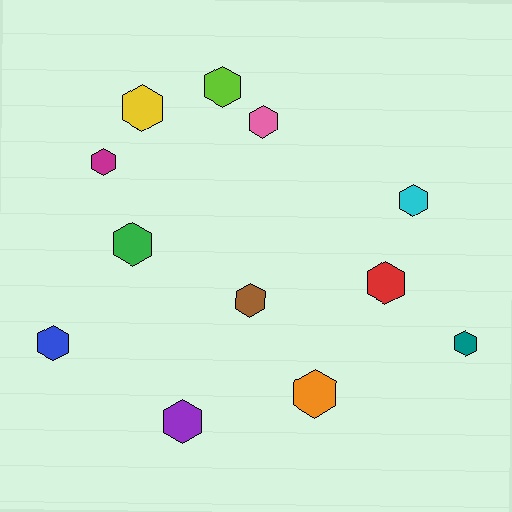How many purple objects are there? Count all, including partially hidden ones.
There is 1 purple object.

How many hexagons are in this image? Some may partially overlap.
There are 12 hexagons.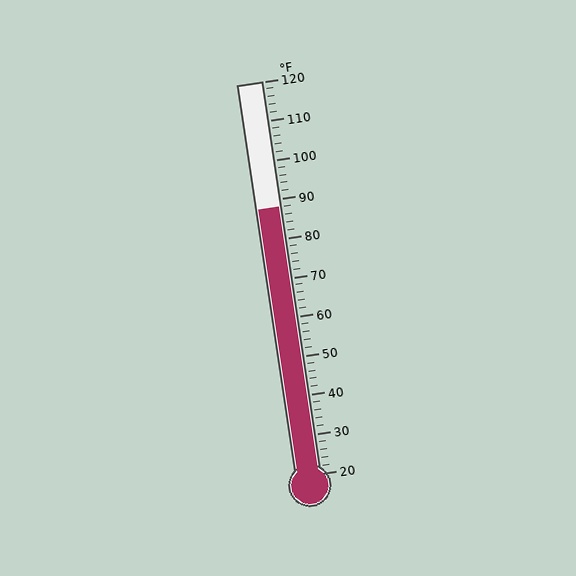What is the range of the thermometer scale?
The thermometer scale ranges from 20°F to 120°F.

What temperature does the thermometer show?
The thermometer shows approximately 88°F.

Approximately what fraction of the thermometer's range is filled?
The thermometer is filled to approximately 70% of its range.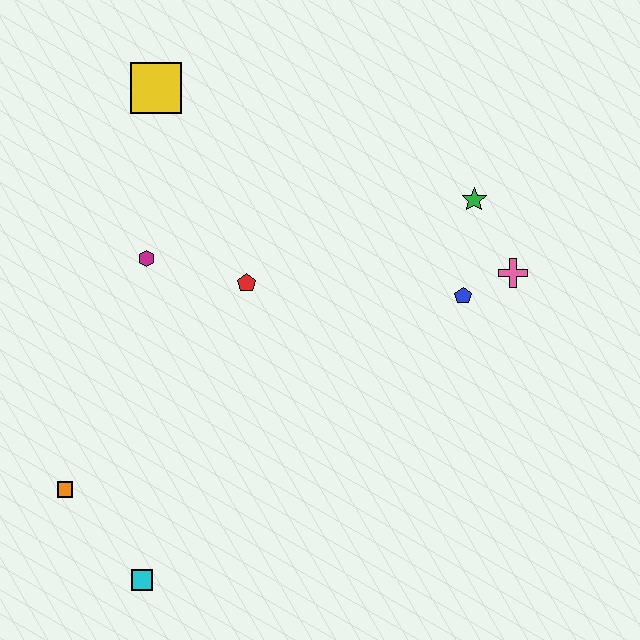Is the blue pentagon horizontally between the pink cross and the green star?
No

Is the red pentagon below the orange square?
No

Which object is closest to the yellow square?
The magenta hexagon is closest to the yellow square.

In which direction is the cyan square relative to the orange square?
The cyan square is below the orange square.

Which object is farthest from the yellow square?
The cyan square is farthest from the yellow square.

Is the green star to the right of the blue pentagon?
Yes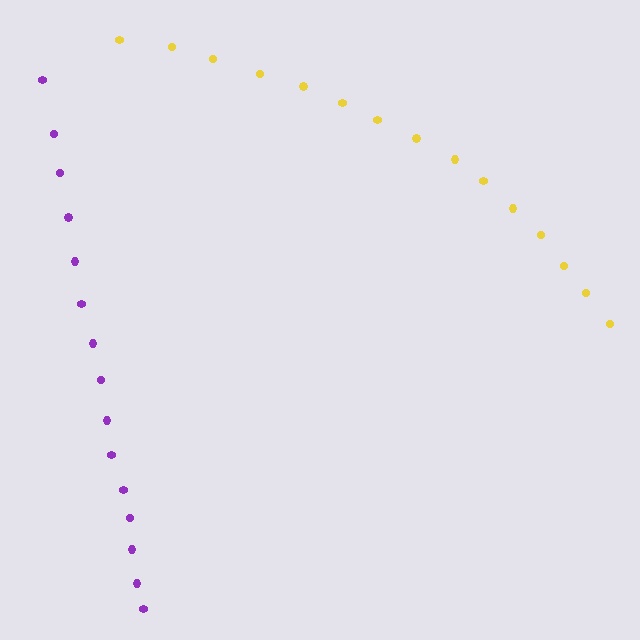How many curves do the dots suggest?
There are 2 distinct paths.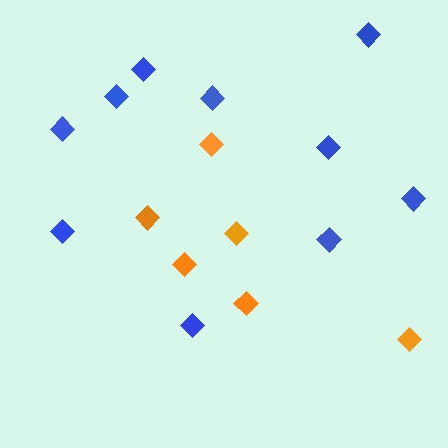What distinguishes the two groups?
There are 2 groups: one group of orange diamonds (6) and one group of blue diamonds (10).